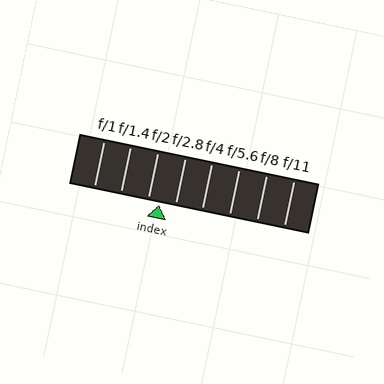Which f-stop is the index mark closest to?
The index mark is closest to f/2.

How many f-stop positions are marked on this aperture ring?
There are 8 f-stop positions marked.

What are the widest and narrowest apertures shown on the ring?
The widest aperture shown is f/1 and the narrowest is f/11.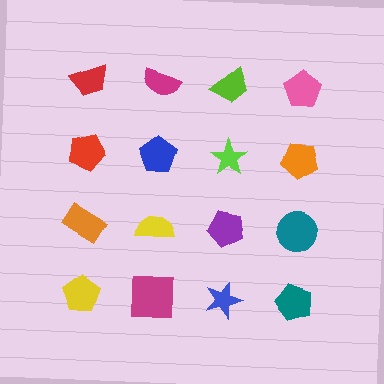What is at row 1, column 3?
A lime trapezoid.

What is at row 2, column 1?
A red pentagon.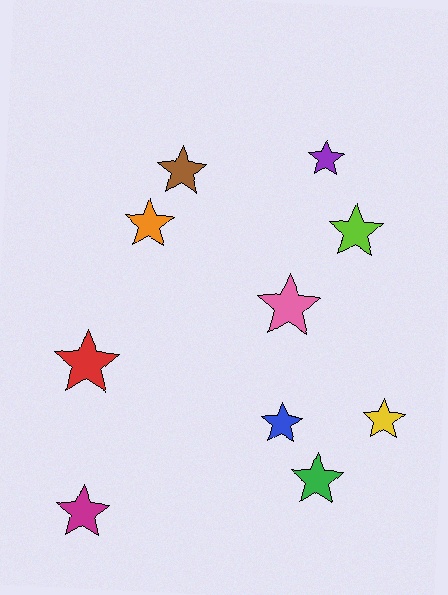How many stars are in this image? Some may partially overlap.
There are 10 stars.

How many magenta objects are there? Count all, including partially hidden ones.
There is 1 magenta object.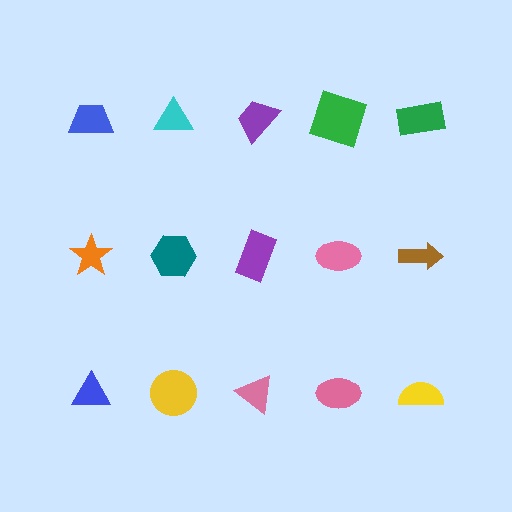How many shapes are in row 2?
5 shapes.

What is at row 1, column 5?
A green rectangle.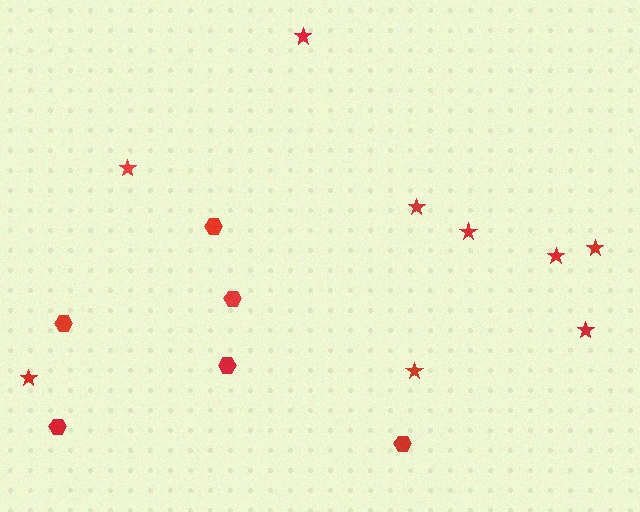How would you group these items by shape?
There are 2 groups: one group of stars (9) and one group of hexagons (6).